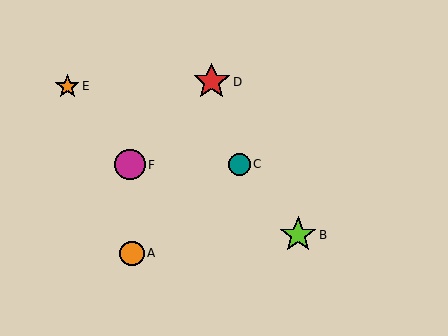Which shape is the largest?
The red star (labeled D) is the largest.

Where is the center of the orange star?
The center of the orange star is at (67, 86).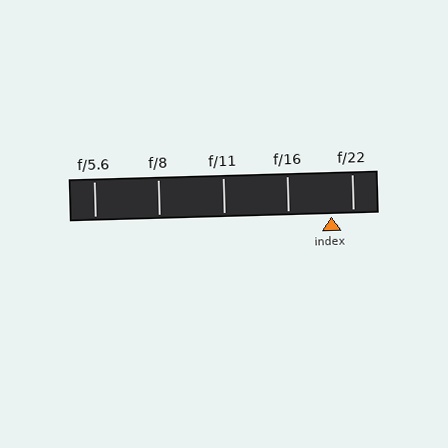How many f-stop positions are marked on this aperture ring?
There are 5 f-stop positions marked.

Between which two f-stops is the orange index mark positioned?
The index mark is between f/16 and f/22.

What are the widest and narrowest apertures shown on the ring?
The widest aperture shown is f/5.6 and the narrowest is f/22.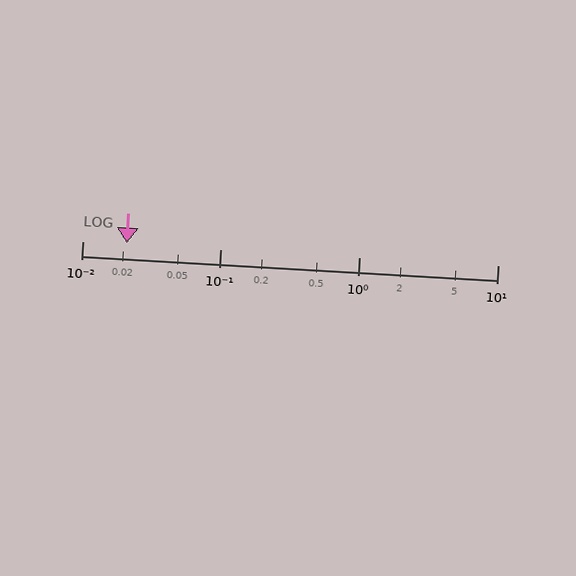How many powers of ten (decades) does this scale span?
The scale spans 3 decades, from 0.01 to 10.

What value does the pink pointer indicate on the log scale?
The pointer indicates approximately 0.021.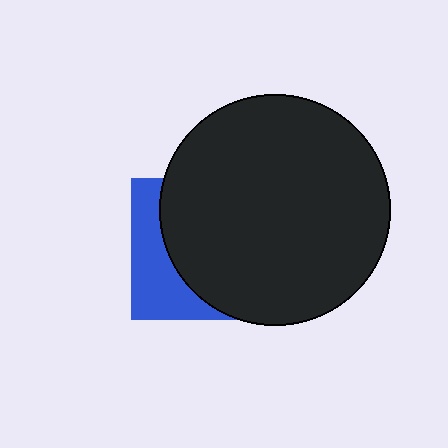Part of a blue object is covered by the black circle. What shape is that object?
It is a square.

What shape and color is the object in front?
The object in front is a black circle.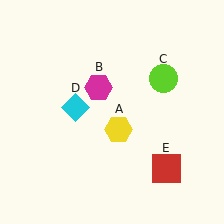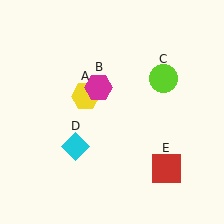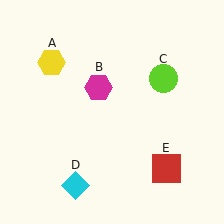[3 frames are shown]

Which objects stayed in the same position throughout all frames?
Magenta hexagon (object B) and lime circle (object C) and red square (object E) remained stationary.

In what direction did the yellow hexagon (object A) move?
The yellow hexagon (object A) moved up and to the left.